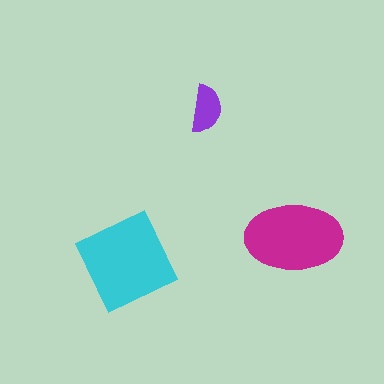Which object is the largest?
The cyan square.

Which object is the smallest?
The purple semicircle.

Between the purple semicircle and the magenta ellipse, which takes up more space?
The magenta ellipse.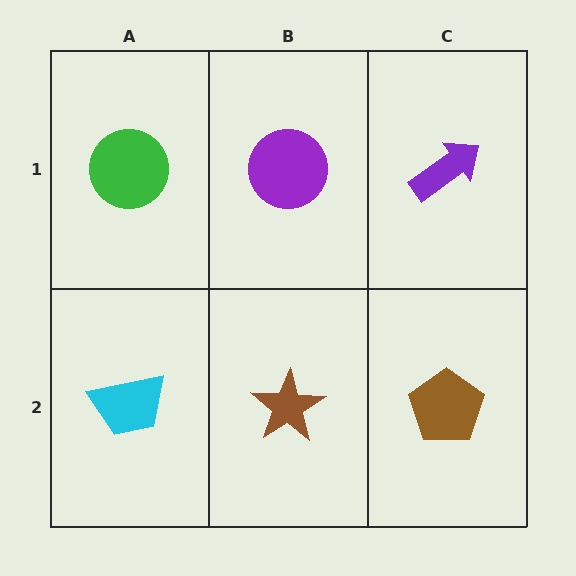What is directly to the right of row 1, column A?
A purple circle.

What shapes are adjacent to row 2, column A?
A green circle (row 1, column A), a brown star (row 2, column B).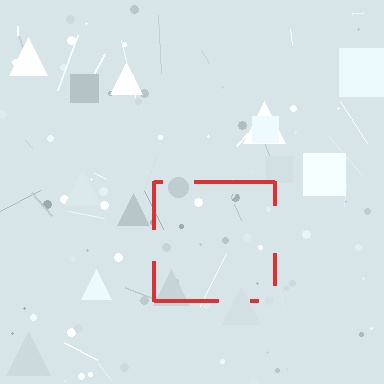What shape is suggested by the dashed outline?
The dashed outline suggests a square.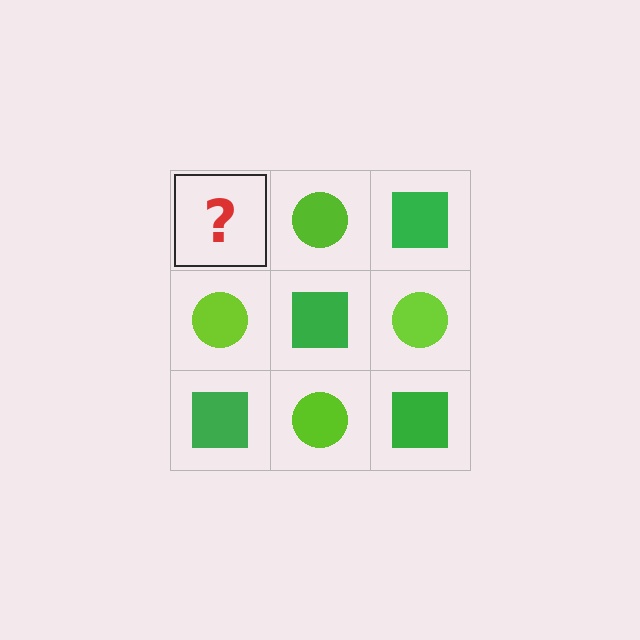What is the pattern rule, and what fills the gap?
The rule is that it alternates green square and lime circle in a checkerboard pattern. The gap should be filled with a green square.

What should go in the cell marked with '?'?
The missing cell should contain a green square.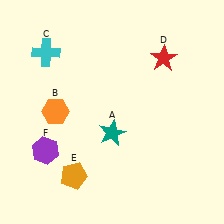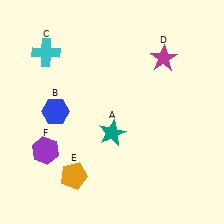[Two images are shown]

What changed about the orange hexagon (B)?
In Image 1, B is orange. In Image 2, it changed to blue.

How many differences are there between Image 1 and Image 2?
There are 2 differences between the two images.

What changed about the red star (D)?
In Image 1, D is red. In Image 2, it changed to magenta.